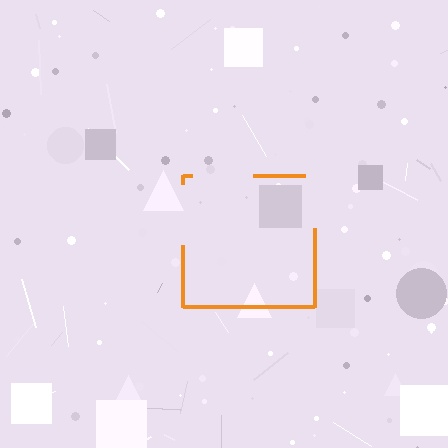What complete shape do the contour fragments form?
The contour fragments form a square.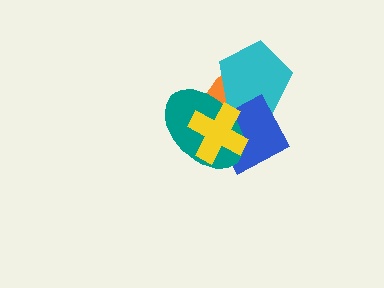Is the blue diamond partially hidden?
Yes, it is partially covered by another shape.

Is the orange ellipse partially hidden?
Yes, it is partially covered by another shape.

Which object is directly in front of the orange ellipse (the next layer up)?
The cyan pentagon is directly in front of the orange ellipse.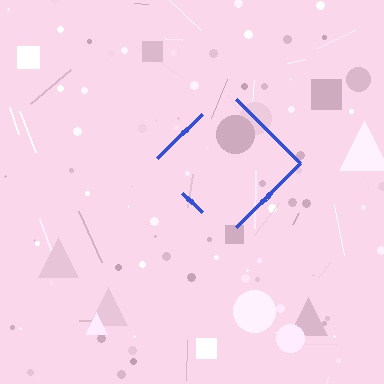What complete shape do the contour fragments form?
The contour fragments form a diamond.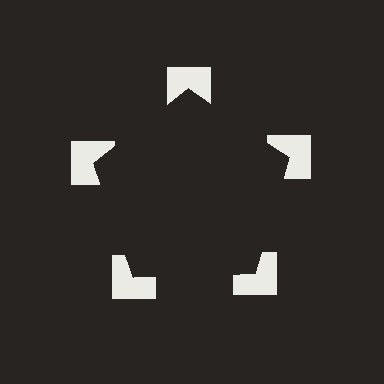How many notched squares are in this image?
There are 5 — one at each vertex of the illusory pentagon.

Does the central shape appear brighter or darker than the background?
It typically appears slightly darker than the background, even though no actual brightness change is drawn.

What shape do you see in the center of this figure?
An illusory pentagon — its edges are inferred from the aligned wedge cuts in the notched squares, not physically drawn.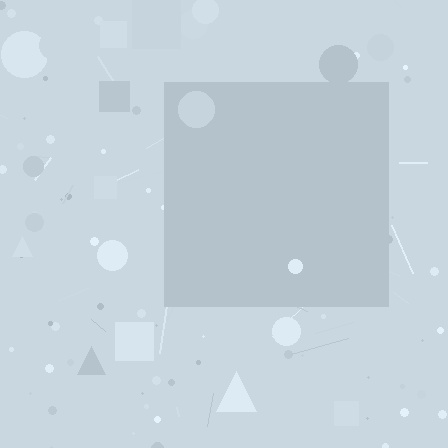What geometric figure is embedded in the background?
A square is embedded in the background.